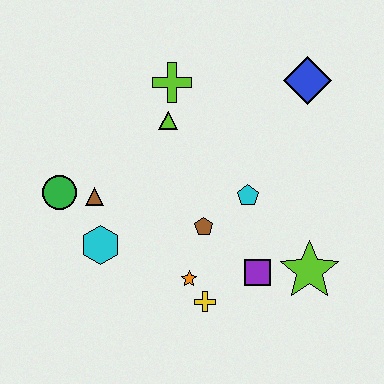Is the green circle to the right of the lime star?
No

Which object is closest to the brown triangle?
The green circle is closest to the brown triangle.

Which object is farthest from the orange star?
The blue diamond is farthest from the orange star.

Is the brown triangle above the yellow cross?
Yes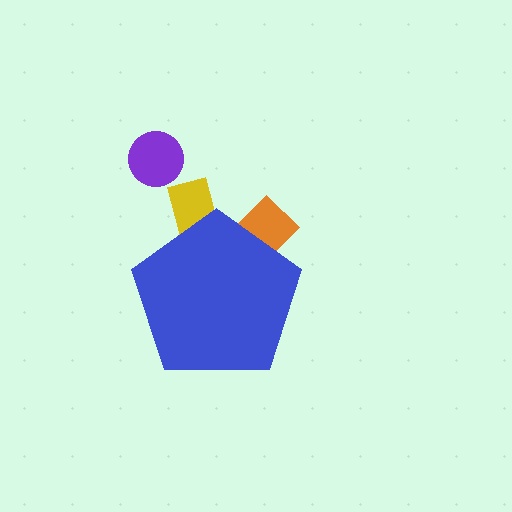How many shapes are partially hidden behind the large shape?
2 shapes are partially hidden.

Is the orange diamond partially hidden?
Yes, the orange diamond is partially hidden behind the blue pentagon.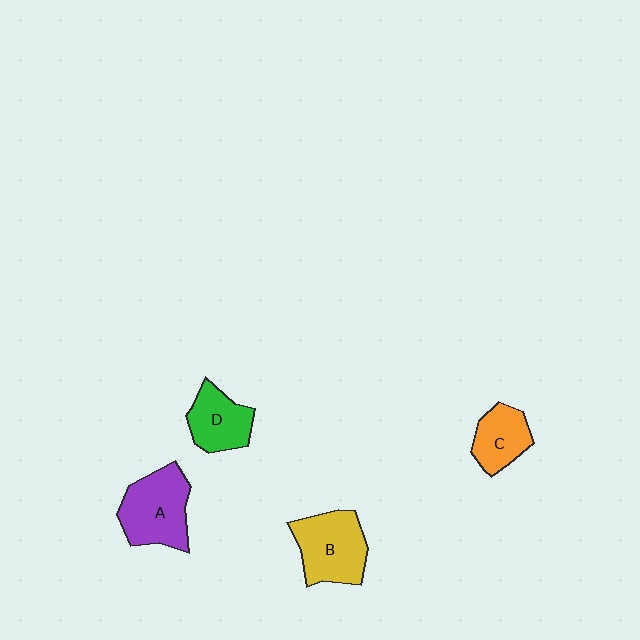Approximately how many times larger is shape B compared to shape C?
Approximately 1.5 times.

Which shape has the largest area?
Shape A (purple).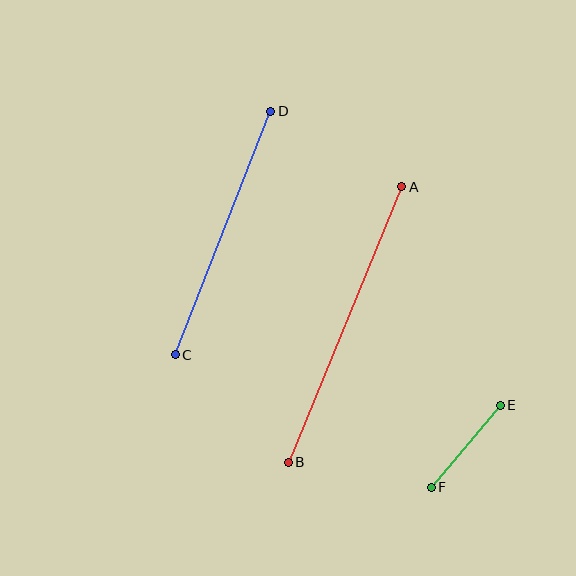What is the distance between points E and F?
The distance is approximately 107 pixels.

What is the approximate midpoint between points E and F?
The midpoint is at approximately (466, 446) pixels.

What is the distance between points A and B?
The distance is approximately 298 pixels.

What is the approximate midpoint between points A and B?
The midpoint is at approximately (345, 325) pixels.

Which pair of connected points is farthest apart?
Points A and B are farthest apart.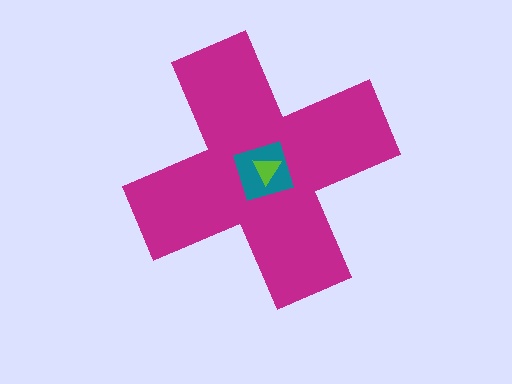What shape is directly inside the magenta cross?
The teal square.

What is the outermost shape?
The magenta cross.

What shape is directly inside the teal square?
The lime triangle.